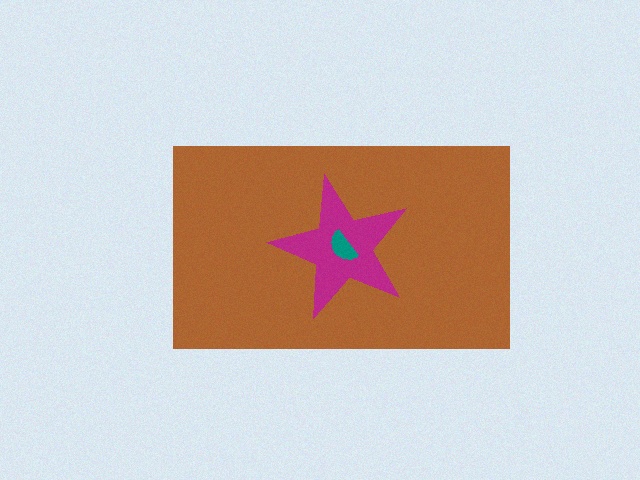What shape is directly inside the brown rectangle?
The magenta star.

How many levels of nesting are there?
3.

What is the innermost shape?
The teal semicircle.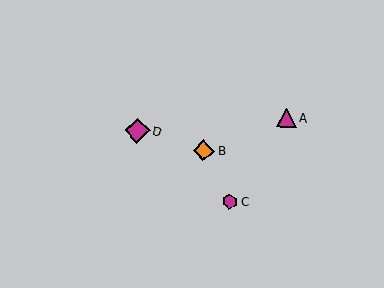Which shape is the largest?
The magenta diamond (labeled D) is the largest.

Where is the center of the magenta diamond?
The center of the magenta diamond is at (137, 131).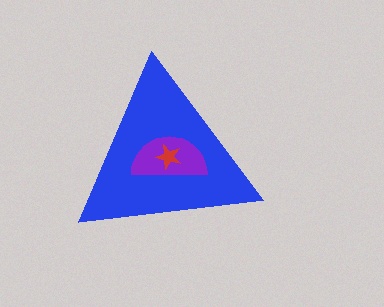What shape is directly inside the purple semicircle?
The red star.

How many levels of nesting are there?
3.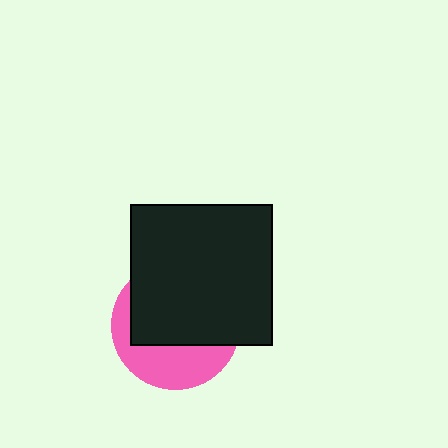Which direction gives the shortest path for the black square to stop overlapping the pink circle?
Moving up gives the shortest separation.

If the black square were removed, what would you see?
You would see the complete pink circle.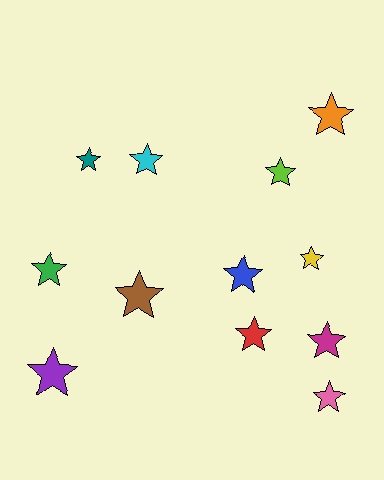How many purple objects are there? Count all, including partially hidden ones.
There is 1 purple object.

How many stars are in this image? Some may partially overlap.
There are 12 stars.